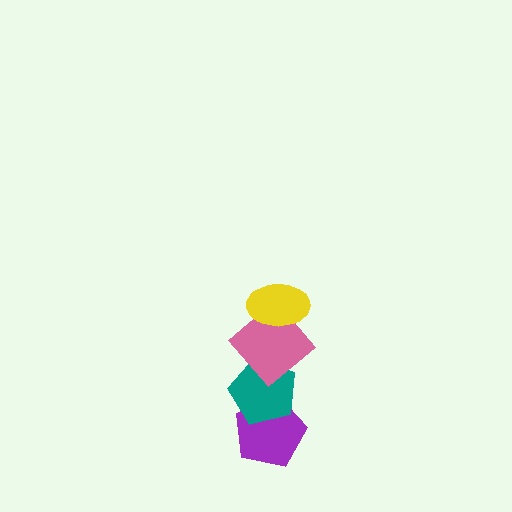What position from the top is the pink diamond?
The pink diamond is 2nd from the top.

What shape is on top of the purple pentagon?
The teal pentagon is on top of the purple pentagon.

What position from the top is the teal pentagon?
The teal pentagon is 3rd from the top.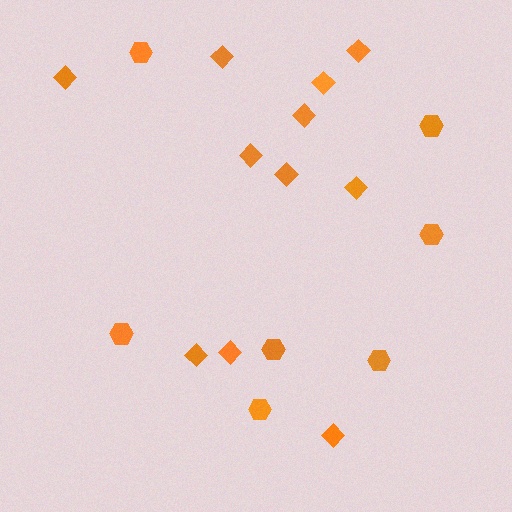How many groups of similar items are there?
There are 2 groups: one group of hexagons (7) and one group of diamonds (11).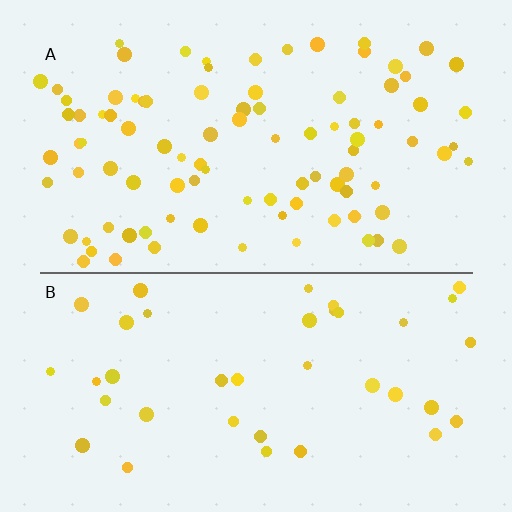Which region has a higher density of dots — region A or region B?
A (the top).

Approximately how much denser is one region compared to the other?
Approximately 2.4× — region A over region B.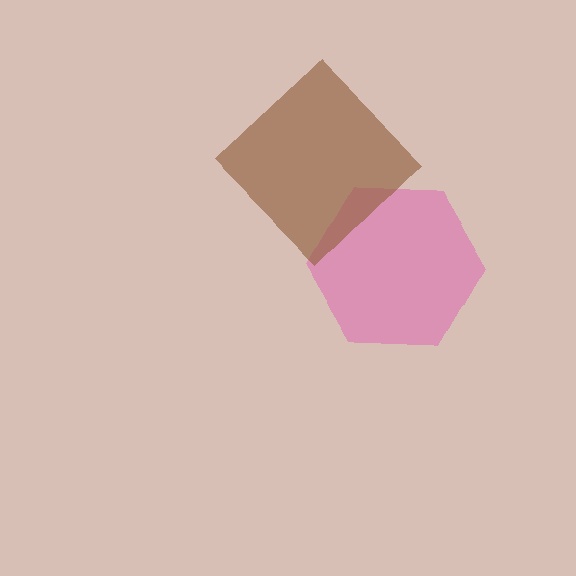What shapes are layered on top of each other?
The layered shapes are: a pink hexagon, a brown diamond.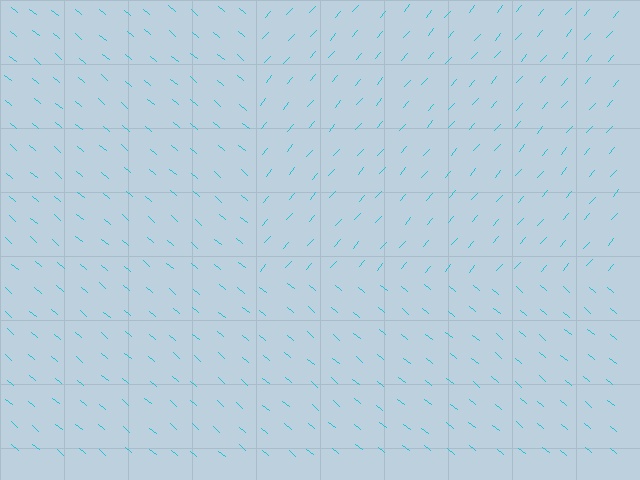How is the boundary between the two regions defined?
The boundary is defined purely by a change in line orientation (approximately 90 degrees difference). All lines are the same color and thickness.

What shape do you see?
I see a rectangle.